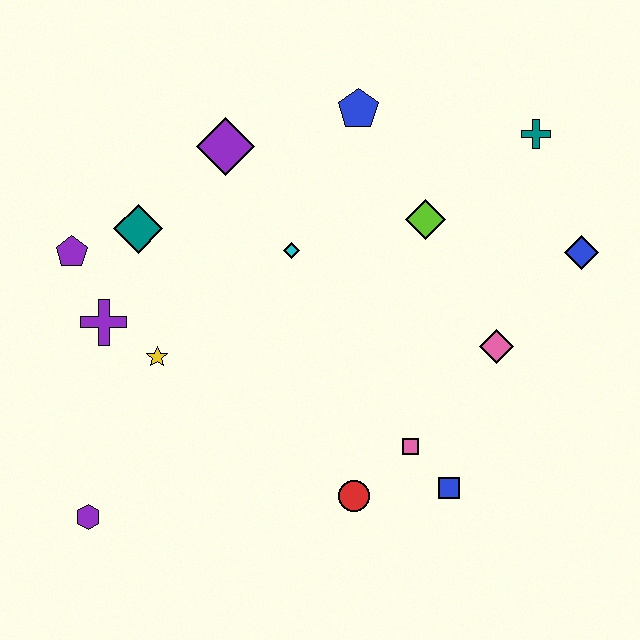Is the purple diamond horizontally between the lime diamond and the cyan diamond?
No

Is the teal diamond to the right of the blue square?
No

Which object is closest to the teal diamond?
The purple pentagon is closest to the teal diamond.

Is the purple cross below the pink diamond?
No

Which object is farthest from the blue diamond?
The purple hexagon is farthest from the blue diamond.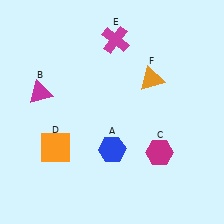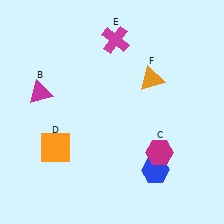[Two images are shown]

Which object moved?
The blue hexagon (A) moved right.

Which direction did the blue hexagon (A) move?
The blue hexagon (A) moved right.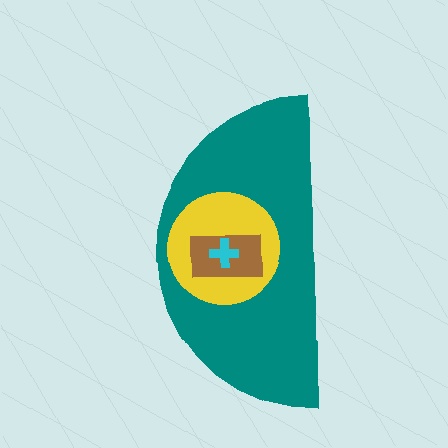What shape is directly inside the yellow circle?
The brown rectangle.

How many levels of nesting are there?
4.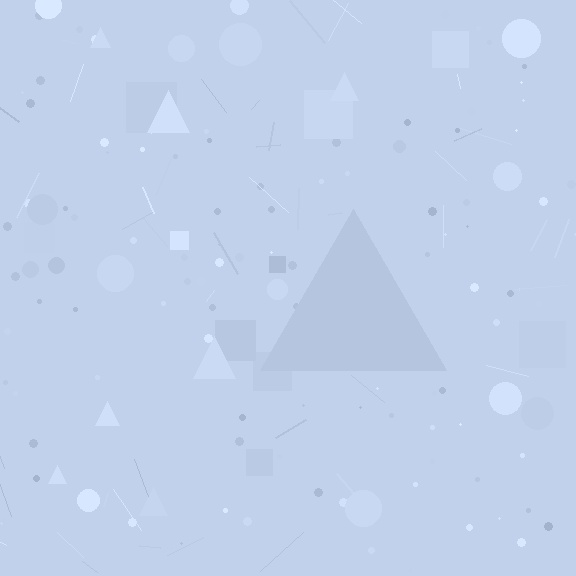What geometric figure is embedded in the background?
A triangle is embedded in the background.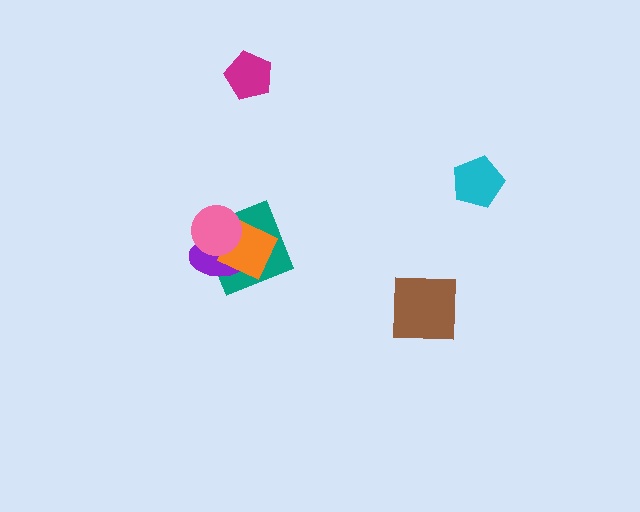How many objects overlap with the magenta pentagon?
0 objects overlap with the magenta pentagon.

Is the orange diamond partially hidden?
Yes, it is partially covered by another shape.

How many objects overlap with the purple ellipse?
3 objects overlap with the purple ellipse.